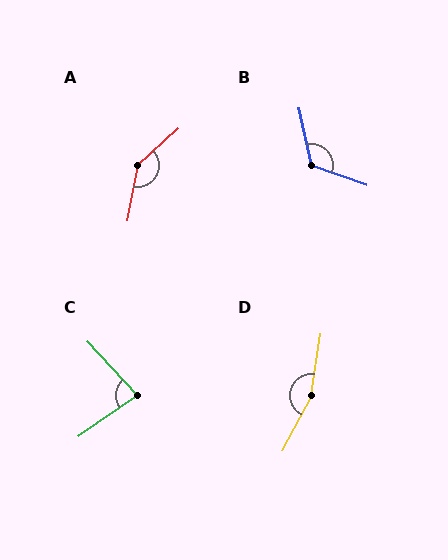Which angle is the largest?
D, at approximately 161 degrees.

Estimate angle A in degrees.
Approximately 143 degrees.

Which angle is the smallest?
C, at approximately 82 degrees.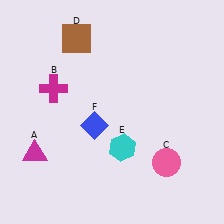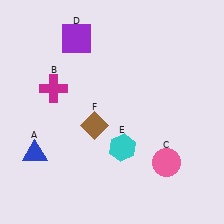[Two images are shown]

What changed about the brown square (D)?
In Image 1, D is brown. In Image 2, it changed to purple.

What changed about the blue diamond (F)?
In Image 1, F is blue. In Image 2, it changed to brown.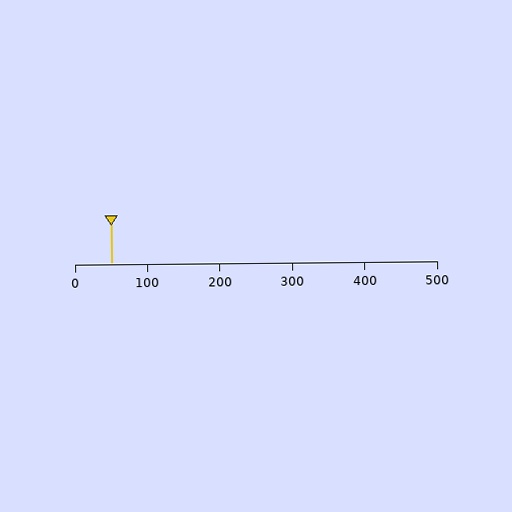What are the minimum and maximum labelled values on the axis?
The axis runs from 0 to 500.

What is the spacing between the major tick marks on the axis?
The major ticks are spaced 100 apart.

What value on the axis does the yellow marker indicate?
The marker indicates approximately 50.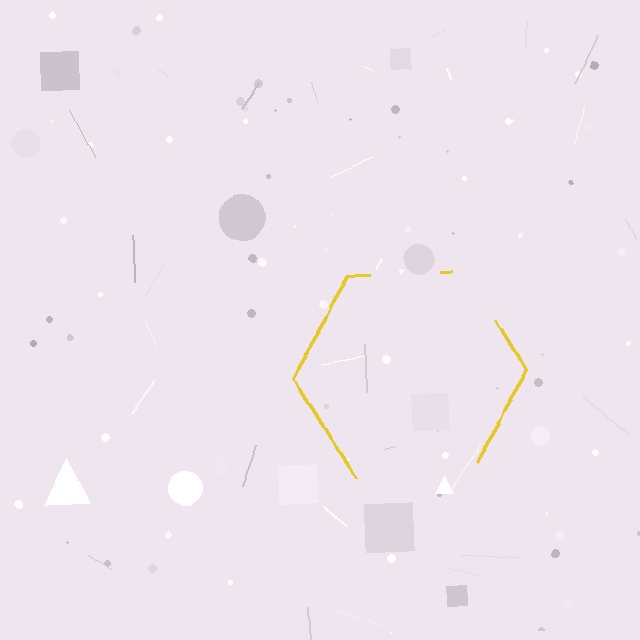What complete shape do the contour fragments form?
The contour fragments form a hexagon.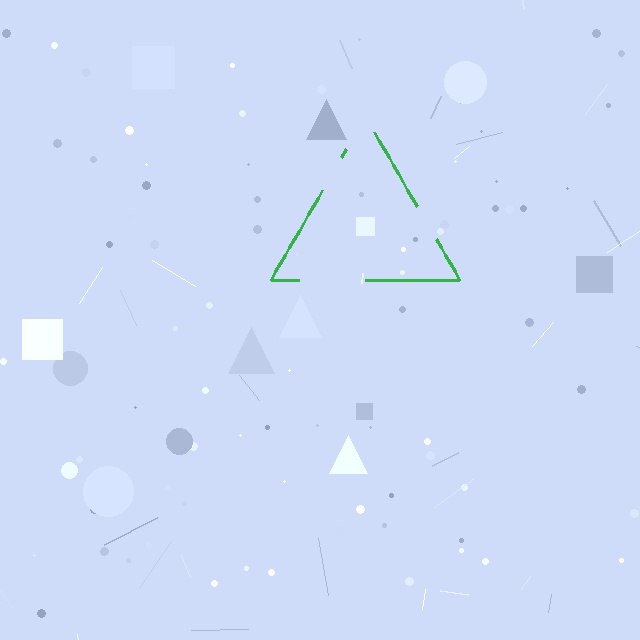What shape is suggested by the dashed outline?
The dashed outline suggests a triangle.